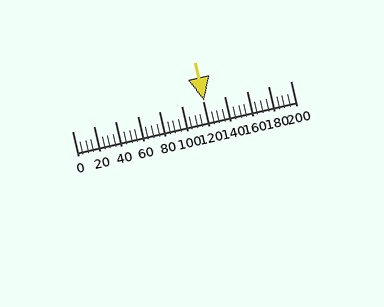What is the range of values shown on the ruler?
The ruler shows values from 0 to 200.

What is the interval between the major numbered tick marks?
The major tick marks are spaced 20 units apart.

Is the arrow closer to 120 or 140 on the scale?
The arrow is closer to 120.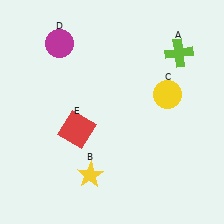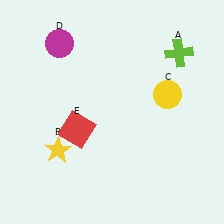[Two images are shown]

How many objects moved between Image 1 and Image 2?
1 object moved between the two images.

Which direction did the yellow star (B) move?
The yellow star (B) moved left.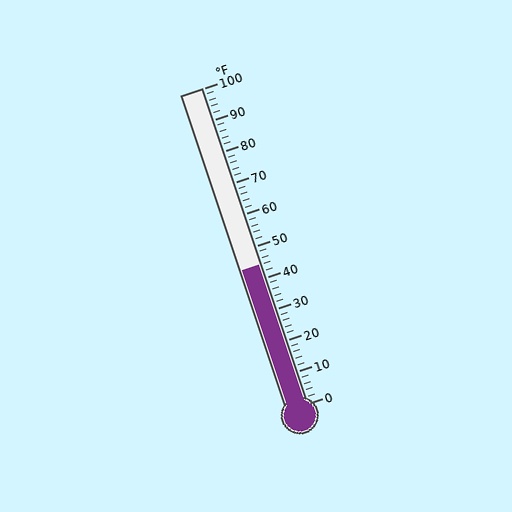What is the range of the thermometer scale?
The thermometer scale ranges from 0°F to 100°F.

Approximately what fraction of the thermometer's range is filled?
The thermometer is filled to approximately 45% of its range.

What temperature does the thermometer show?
The thermometer shows approximately 44°F.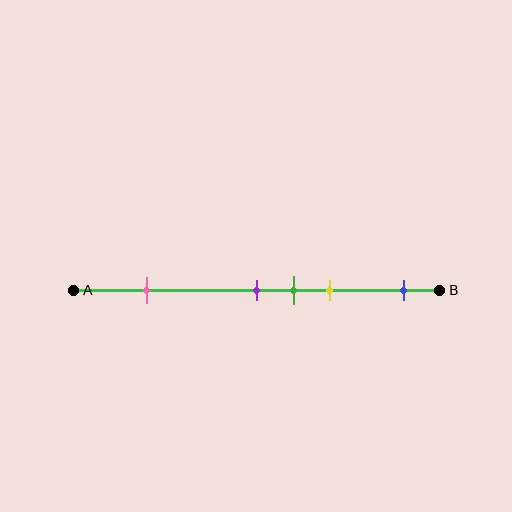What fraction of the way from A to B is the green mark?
The green mark is approximately 60% (0.6) of the way from A to B.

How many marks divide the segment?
There are 5 marks dividing the segment.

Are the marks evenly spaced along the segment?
No, the marks are not evenly spaced.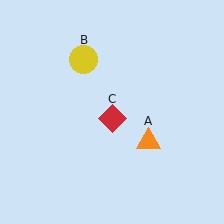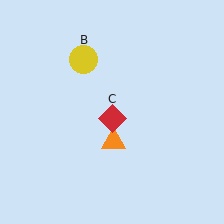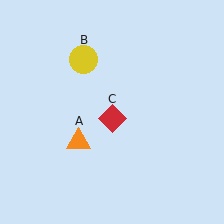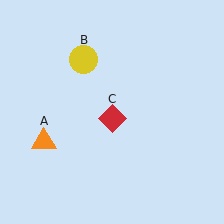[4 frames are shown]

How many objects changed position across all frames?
1 object changed position: orange triangle (object A).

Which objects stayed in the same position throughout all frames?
Yellow circle (object B) and red diamond (object C) remained stationary.